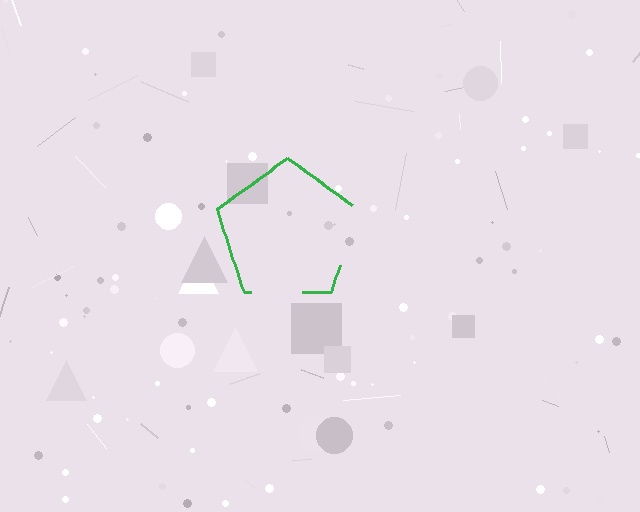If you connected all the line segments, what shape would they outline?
They would outline a pentagon.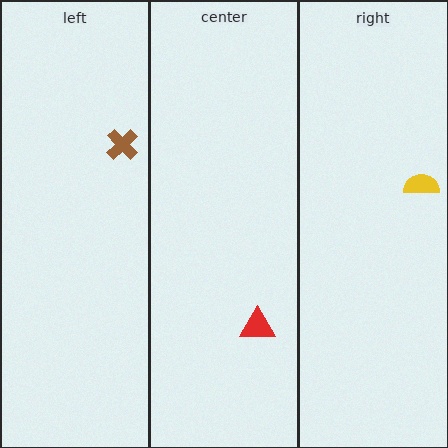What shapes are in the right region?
The yellow semicircle.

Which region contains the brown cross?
The left region.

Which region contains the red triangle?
The center region.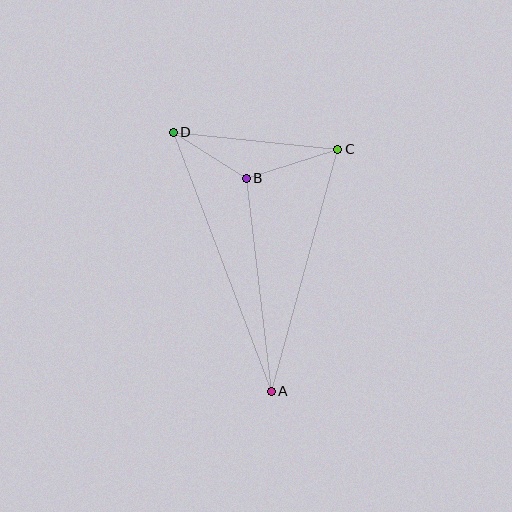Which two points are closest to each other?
Points B and D are closest to each other.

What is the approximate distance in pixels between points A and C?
The distance between A and C is approximately 251 pixels.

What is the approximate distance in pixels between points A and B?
The distance between A and B is approximately 214 pixels.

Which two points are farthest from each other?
Points A and D are farthest from each other.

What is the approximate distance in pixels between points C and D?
The distance between C and D is approximately 166 pixels.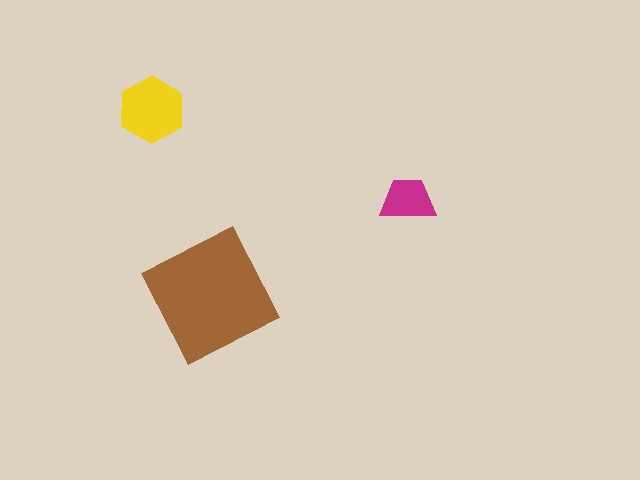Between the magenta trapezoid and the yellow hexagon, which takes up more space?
The yellow hexagon.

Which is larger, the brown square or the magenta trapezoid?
The brown square.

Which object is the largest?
The brown square.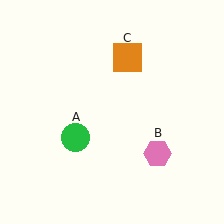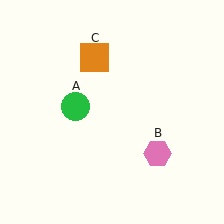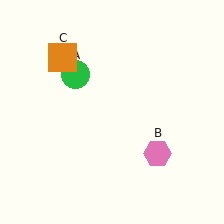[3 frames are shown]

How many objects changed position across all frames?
2 objects changed position: green circle (object A), orange square (object C).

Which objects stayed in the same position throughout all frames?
Pink hexagon (object B) remained stationary.